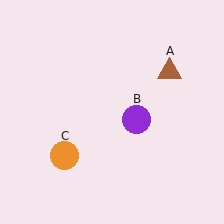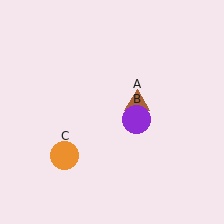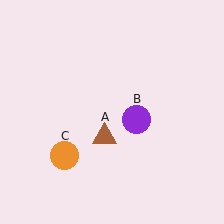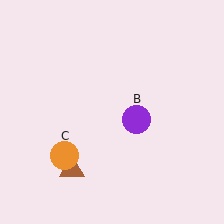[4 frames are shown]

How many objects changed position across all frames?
1 object changed position: brown triangle (object A).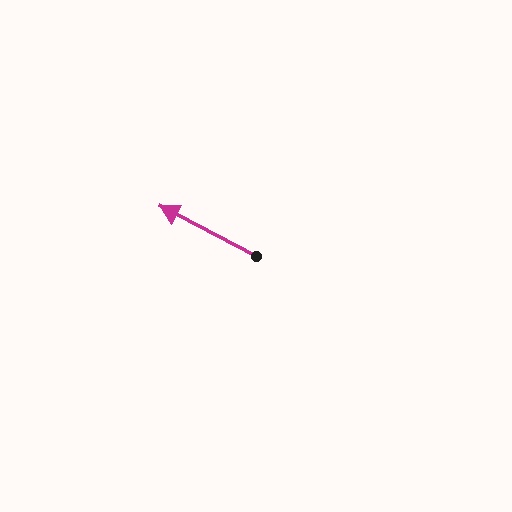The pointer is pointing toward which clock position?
Roughly 10 o'clock.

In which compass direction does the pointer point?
Northwest.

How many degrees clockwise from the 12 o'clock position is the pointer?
Approximately 297 degrees.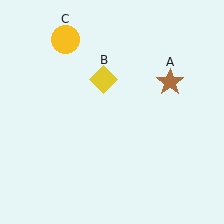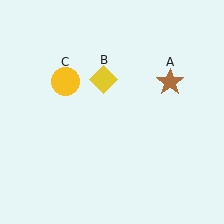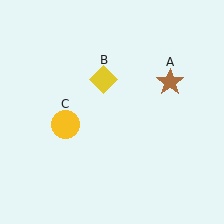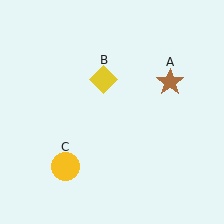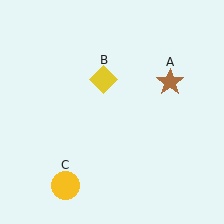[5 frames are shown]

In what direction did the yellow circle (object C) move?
The yellow circle (object C) moved down.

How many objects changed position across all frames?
1 object changed position: yellow circle (object C).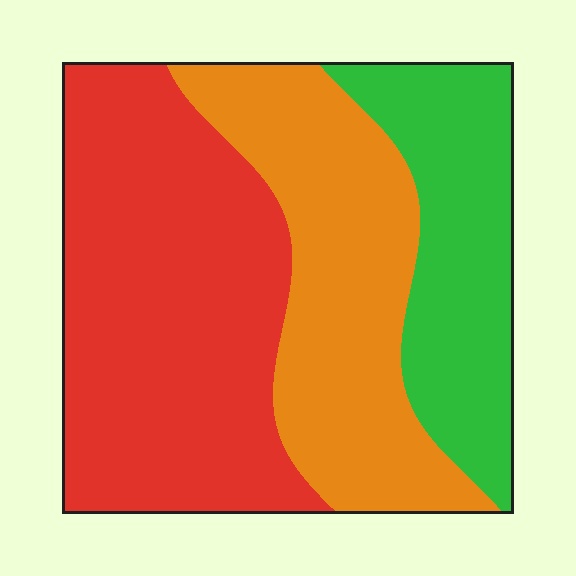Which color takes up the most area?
Red, at roughly 45%.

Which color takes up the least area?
Green, at roughly 25%.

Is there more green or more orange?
Orange.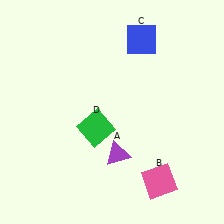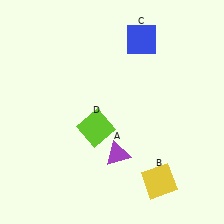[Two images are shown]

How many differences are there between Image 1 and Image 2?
There are 2 differences between the two images.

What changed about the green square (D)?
In Image 1, D is green. In Image 2, it changed to lime.